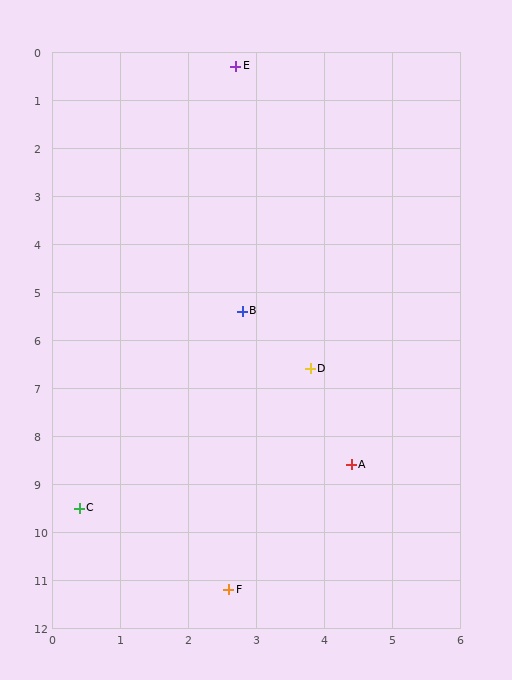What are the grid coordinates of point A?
Point A is at approximately (4.4, 8.6).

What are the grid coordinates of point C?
Point C is at approximately (0.4, 9.5).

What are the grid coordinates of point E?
Point E is at approximately (2.7, 0.3).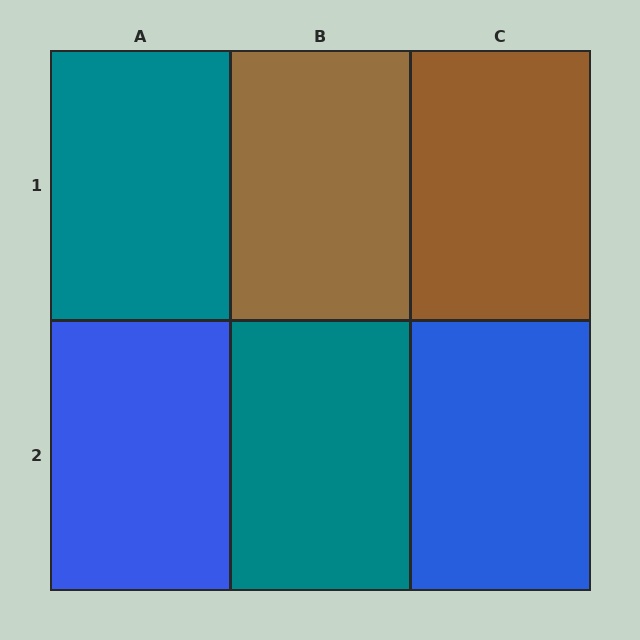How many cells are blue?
2 cells are blue.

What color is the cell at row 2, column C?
Blue.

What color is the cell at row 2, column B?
Teal.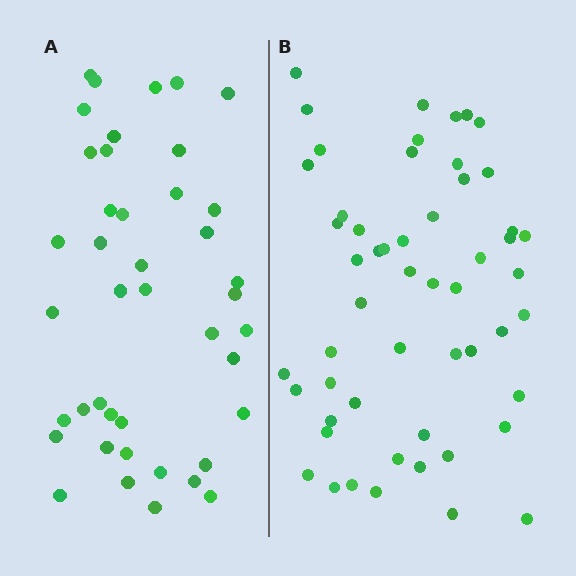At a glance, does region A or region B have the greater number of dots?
Region B (the right region) has more dots.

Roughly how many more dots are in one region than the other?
Region B has roughly 12 or so more dots than region A.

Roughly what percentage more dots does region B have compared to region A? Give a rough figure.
About 30% more.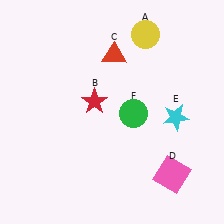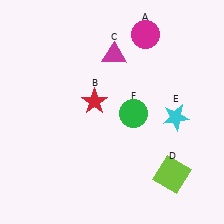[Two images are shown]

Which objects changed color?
A changed from yellow to magenta. C changed from red to magenta. D changed from pink to lime.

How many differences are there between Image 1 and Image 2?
There are 3 differences between the two images.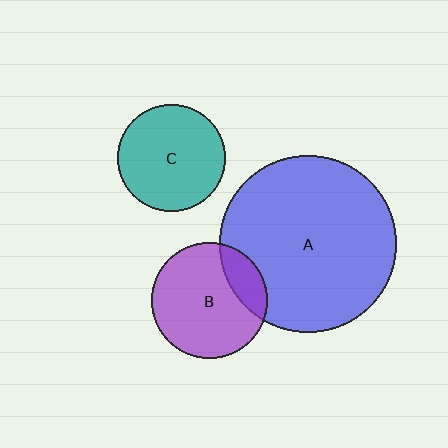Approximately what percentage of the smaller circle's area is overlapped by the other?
Approximately 20%.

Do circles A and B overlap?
Yes.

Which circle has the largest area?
Circle A (blue).